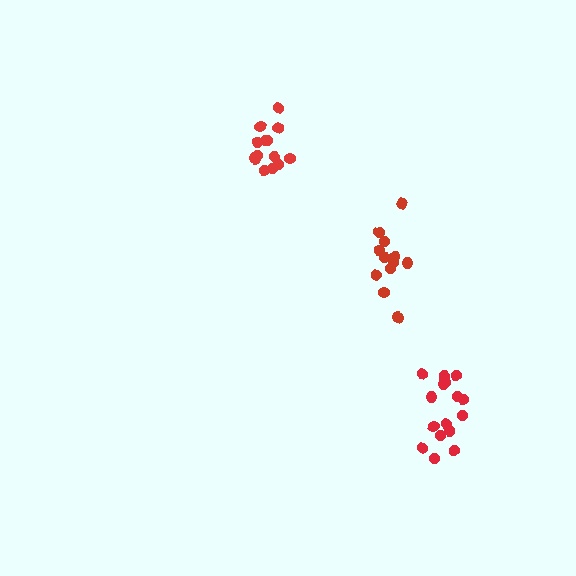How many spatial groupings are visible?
There are 3 spatial groupings.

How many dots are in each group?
Group 1: 13 dots, Group 2: 16 dots, Group 3: 12 dots (41 total).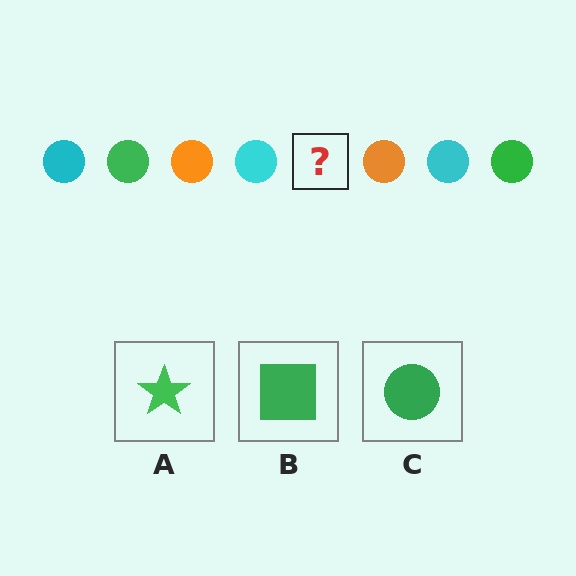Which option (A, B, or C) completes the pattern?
C.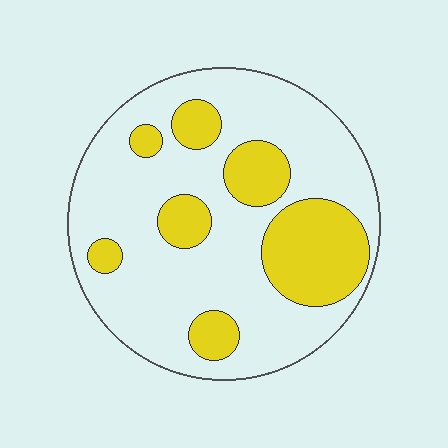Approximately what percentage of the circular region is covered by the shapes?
Approximately 25%.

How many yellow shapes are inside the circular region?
7.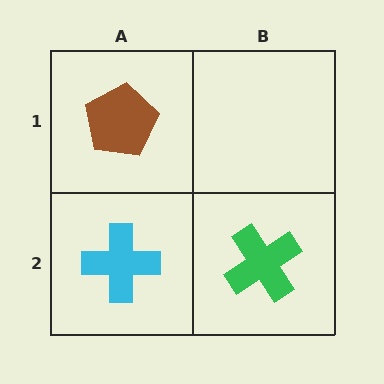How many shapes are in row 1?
1 shape.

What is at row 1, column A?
A brown pentagon.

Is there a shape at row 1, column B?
No, that cell is empty.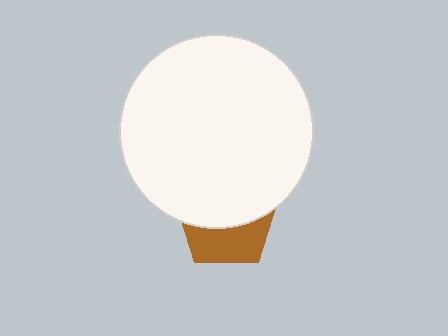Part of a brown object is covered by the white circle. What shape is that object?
It is a pentagon.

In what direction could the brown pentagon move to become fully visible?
The brown pentagon could move down. That would shift it out from behind the white circle entirely.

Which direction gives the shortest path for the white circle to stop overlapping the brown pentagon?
Moving up gives the shortest separation.